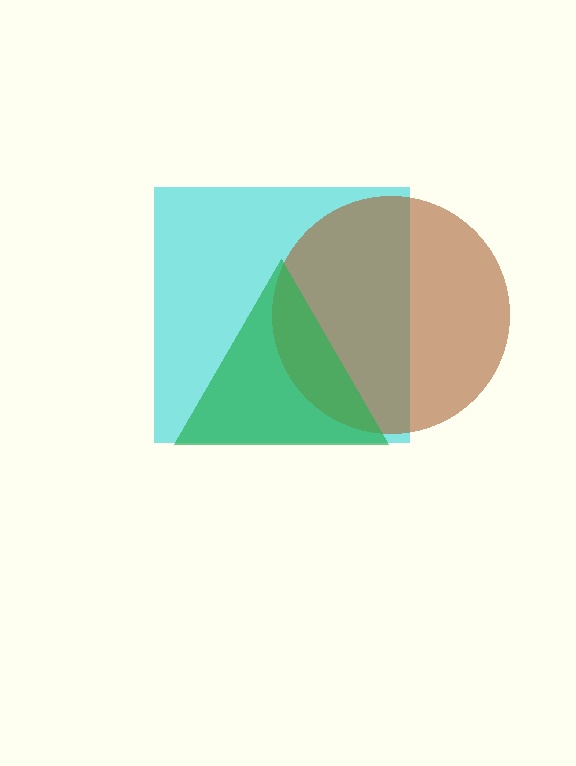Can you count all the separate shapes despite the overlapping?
Yes, there are 3 separate shapes.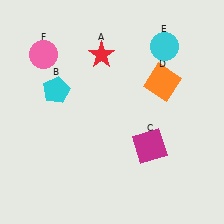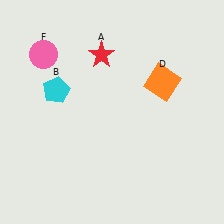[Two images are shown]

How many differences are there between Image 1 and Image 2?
There are 2 differences between the two images.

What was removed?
The cyan circle (E), the magenta square (C) were removed in Image 2.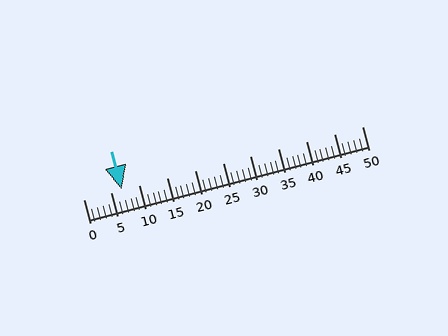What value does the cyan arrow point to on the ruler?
The cyan arrow points to approximately 7.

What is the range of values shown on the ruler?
The ruler shows values from 0 to 50.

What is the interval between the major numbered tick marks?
The major tick marks are spaced 5 units apart.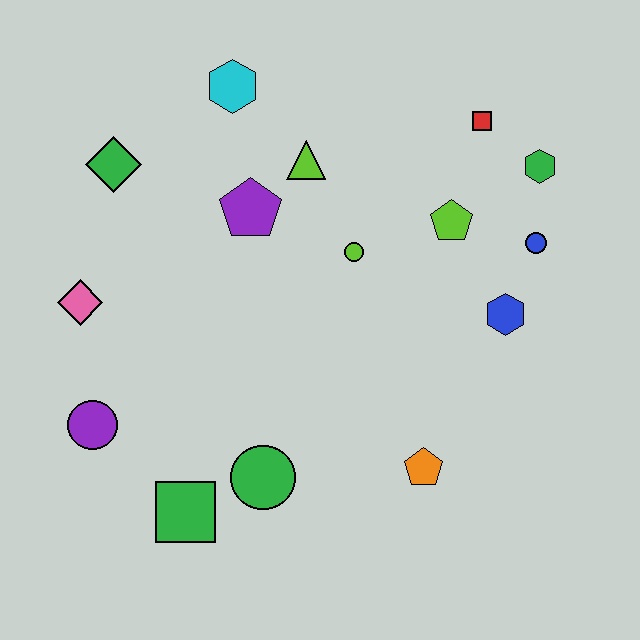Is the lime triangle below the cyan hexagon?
Yes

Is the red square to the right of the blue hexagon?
No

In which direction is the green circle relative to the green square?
The green circle is to the right of the green square.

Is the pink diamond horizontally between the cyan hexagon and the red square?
No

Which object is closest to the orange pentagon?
The green circle is closest to the orange pentagon.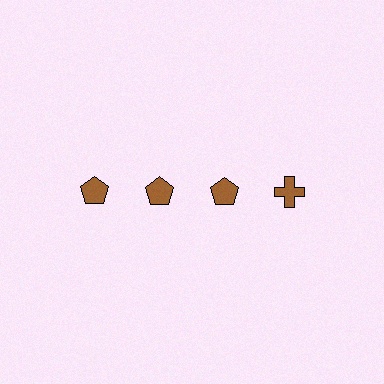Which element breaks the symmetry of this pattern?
The brown cross in the top row, second from right column breaks the symmetry. All other shapes are brown pentagons.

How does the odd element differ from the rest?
It has a different shape: cross instead of pentagon.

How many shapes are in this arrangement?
There are 4 shapes arranged in a grid pattern.